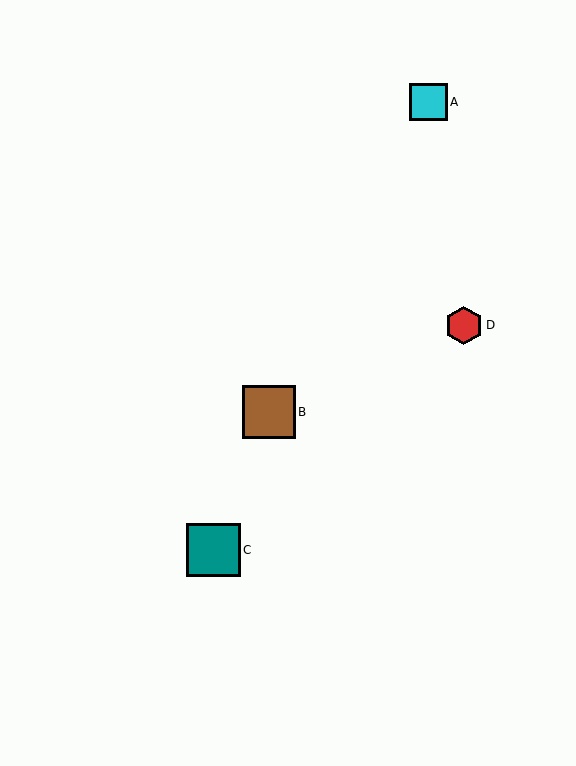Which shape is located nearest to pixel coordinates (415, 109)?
The cyan square (labeled A) at (428, 102) is nearest to that location.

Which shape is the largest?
The teal square (labeled C) is the largest.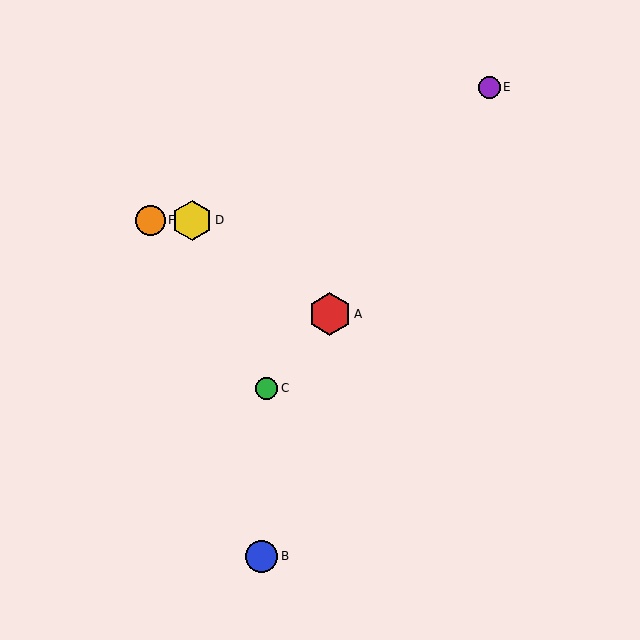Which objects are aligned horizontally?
Objects D, F are aligned horizontally.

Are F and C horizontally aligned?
No, F is at y≈220 and C is at y≈388.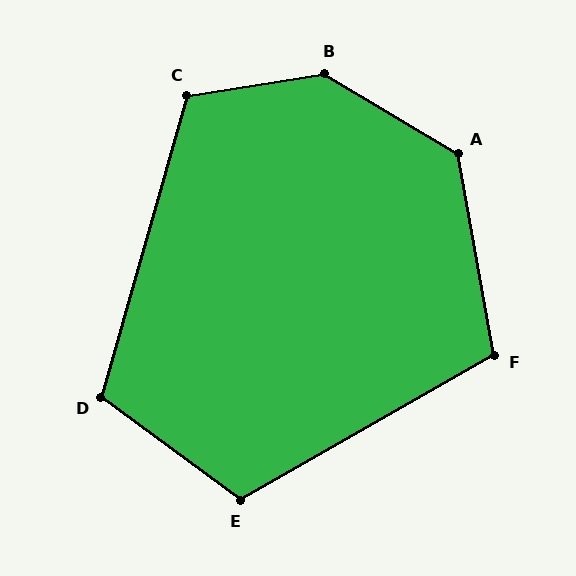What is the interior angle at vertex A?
Approximately 131 degrees (obtuse).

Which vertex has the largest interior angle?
B, at approximately 140 degrees.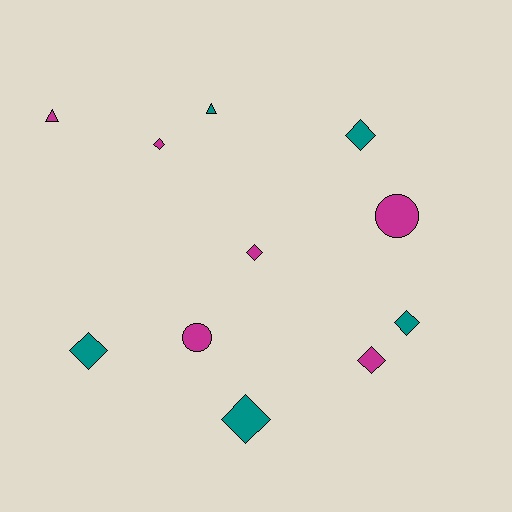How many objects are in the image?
There are 11 objects.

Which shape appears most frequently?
Diamond, with 7 objects.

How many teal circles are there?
There are no teal circles.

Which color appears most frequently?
Magenta, with 6 objects.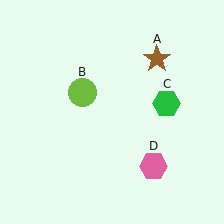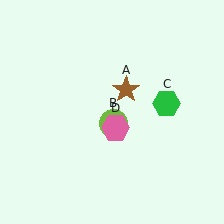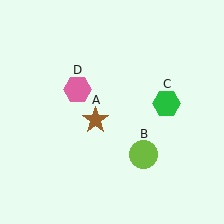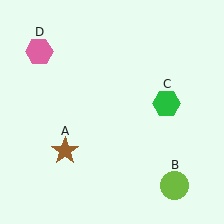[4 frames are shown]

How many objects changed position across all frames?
3 objects changed position: brown star (object A), lime circle (object B), pink hexagon (object D).